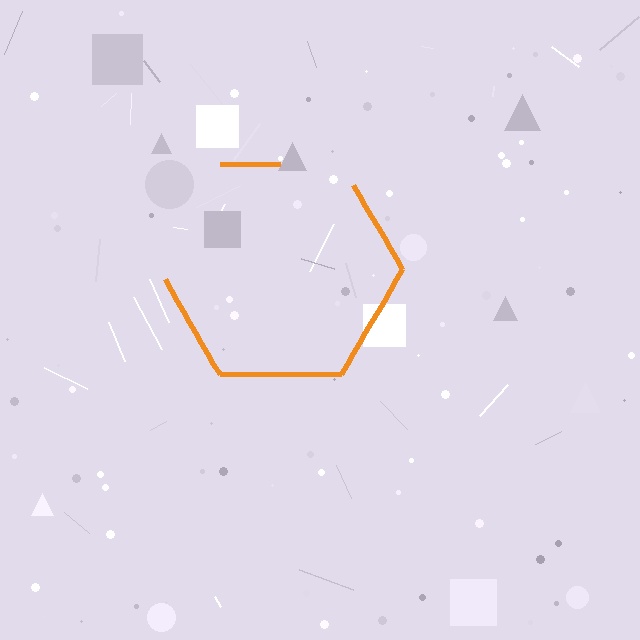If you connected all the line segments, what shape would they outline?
They would outline a hexagon.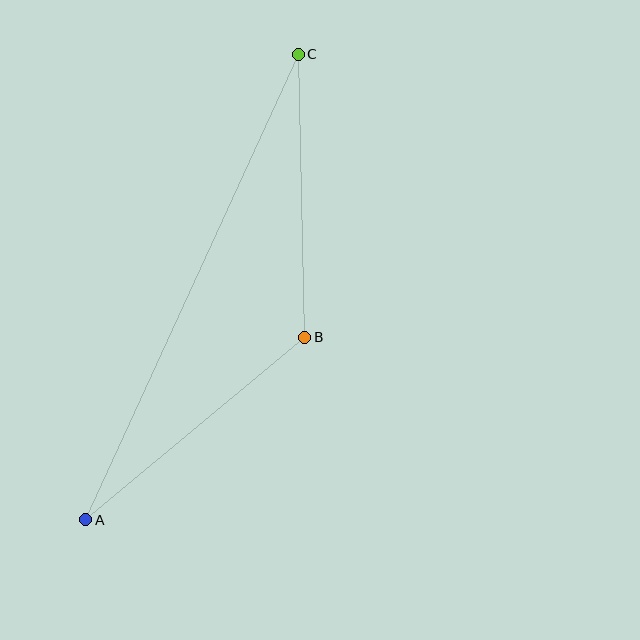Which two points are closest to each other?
Points B and C are closest to each other.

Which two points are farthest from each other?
Points A and C are farthest from each other.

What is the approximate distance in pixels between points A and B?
The distance between A and B is approximately 285 pixels.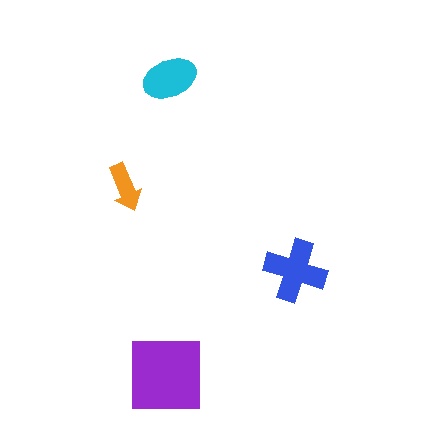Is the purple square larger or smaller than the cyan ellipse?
Larger.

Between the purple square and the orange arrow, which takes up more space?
The purple square.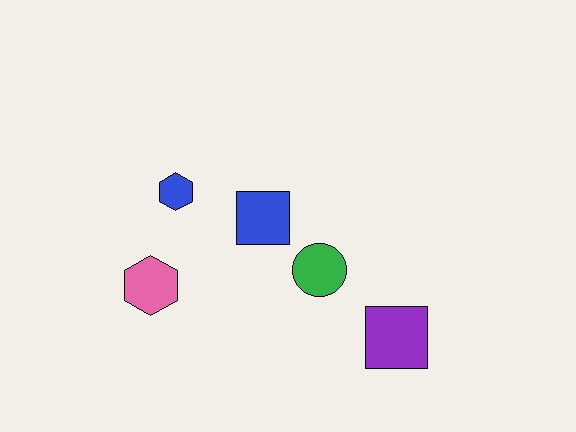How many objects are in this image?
There are 5 objects.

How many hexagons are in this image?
There are 2 hexagons.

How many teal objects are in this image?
There are no teal objects.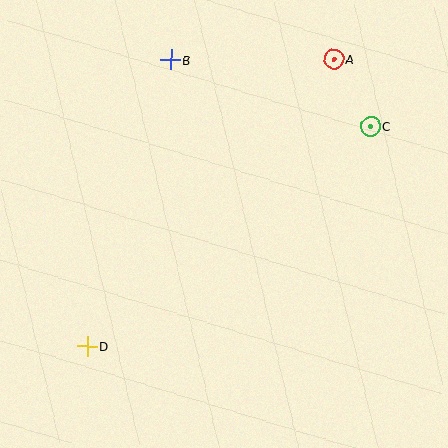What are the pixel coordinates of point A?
Point A is at (334, 59).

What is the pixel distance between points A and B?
The distance between A and B is 163 pixels.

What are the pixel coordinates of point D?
Point D is at (87, 346).